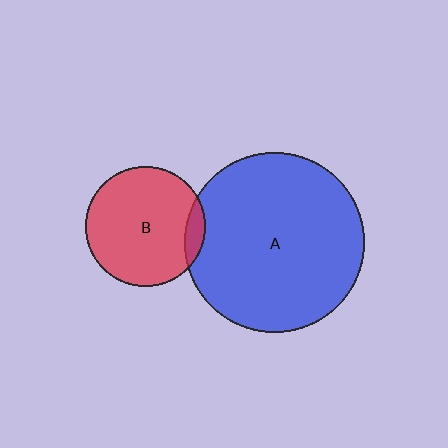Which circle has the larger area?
Circle A (blue).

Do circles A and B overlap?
Yes.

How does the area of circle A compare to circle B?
Approximately 2.2 times.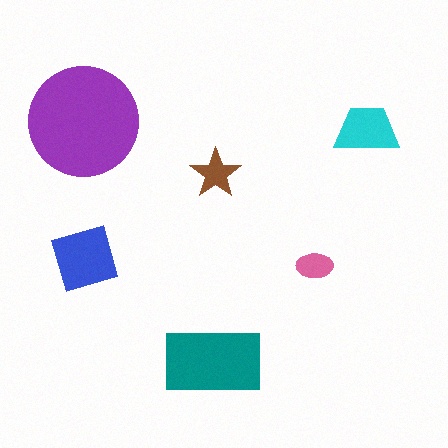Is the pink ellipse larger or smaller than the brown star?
Smaller.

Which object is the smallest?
The pink ellipse.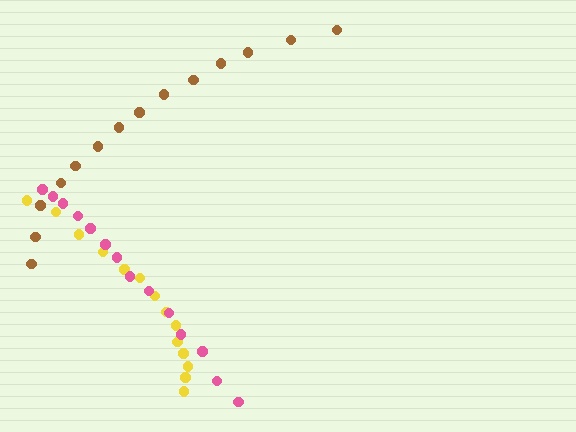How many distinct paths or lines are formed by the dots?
There are 3 distinct paths.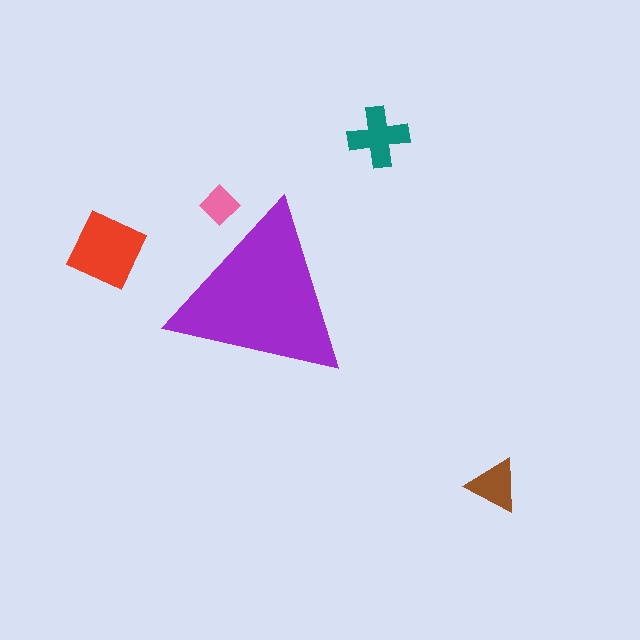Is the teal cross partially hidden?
No, the teal cross is fully visible.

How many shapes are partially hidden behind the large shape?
1 shape is partially hidden.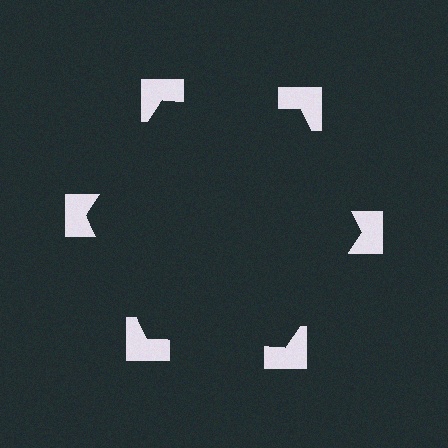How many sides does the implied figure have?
6 sides.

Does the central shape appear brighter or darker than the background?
It typically appears slightly darker than the background, even though no actual brightness change is drawn.